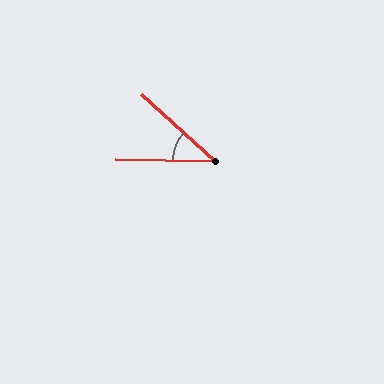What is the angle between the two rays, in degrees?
Approximately 41 degrees.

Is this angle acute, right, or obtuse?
It is acute.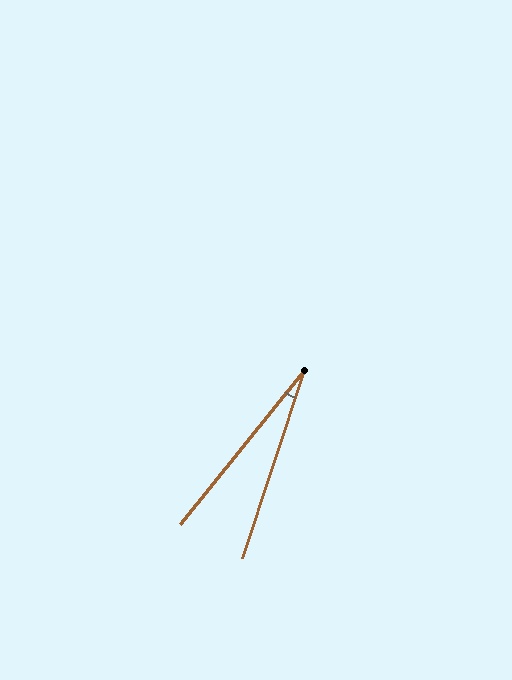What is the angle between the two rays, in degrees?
Approximately 21 degrees.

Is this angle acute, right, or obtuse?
It is acute.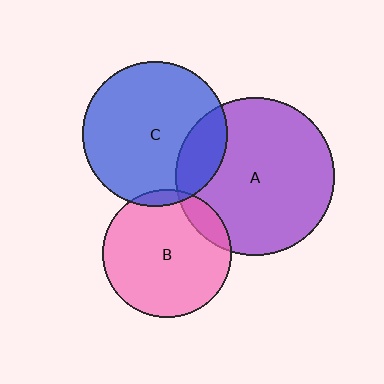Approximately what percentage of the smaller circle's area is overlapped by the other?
Approximately 20%.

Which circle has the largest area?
Circle A (purple).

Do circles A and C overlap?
Yes.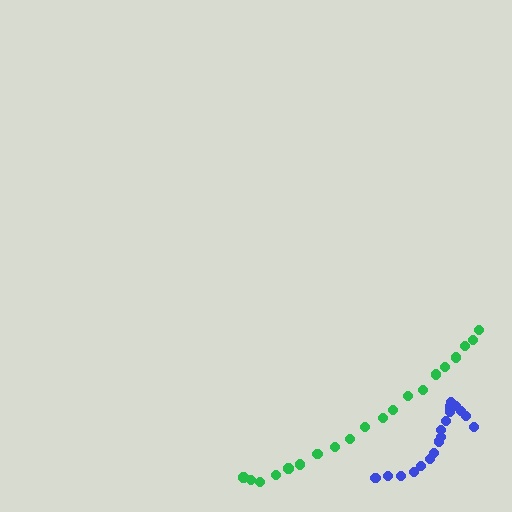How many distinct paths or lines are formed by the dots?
There are 2 distinct paths.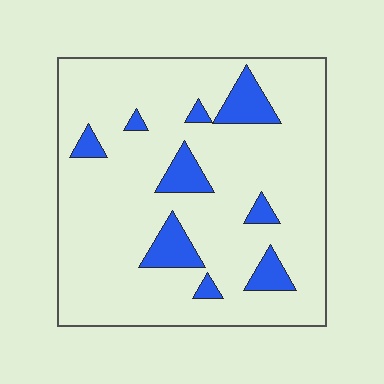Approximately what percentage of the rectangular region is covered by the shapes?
Approximately 15%.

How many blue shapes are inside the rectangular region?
9.